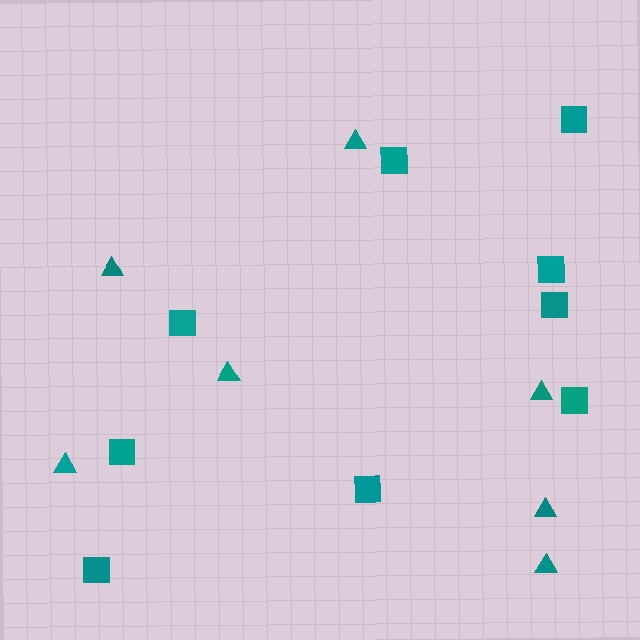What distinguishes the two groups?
There are 2 groups: one group of squares (9) and one group of triangles (7).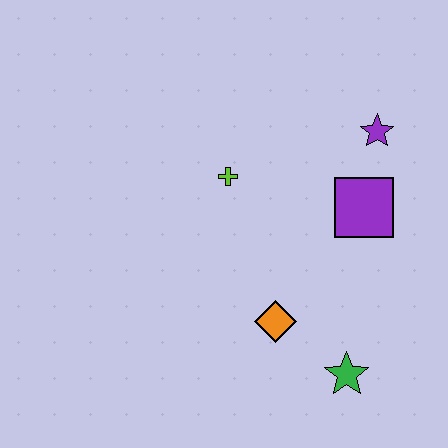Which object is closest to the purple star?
The purple square is closest to the purple star.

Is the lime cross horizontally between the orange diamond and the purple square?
No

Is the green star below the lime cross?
Yes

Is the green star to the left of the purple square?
Yes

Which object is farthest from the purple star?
The green star is farthest from the purple star.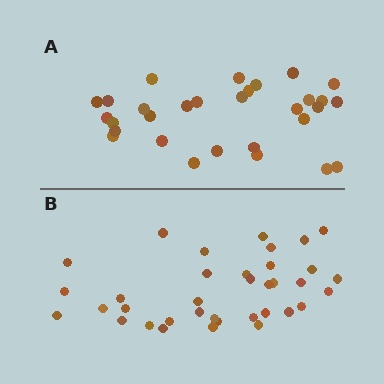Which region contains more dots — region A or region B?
Region B (the bottom region) has more dots.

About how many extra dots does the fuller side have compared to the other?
Region B has about 6 more dots than region A.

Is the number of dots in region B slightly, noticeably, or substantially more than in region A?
Region B has only slightly more — the two regions are fairly close. The ratio is roughly 1.2 to 1.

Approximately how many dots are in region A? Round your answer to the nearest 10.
About 30 dots.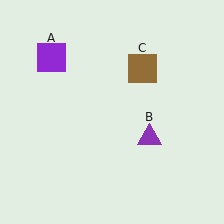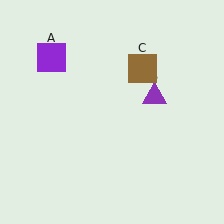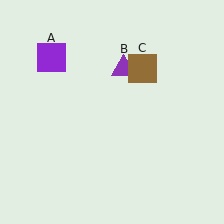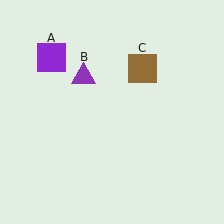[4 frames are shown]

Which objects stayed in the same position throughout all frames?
Purple square (object A) and brown square (object C) remained stationary.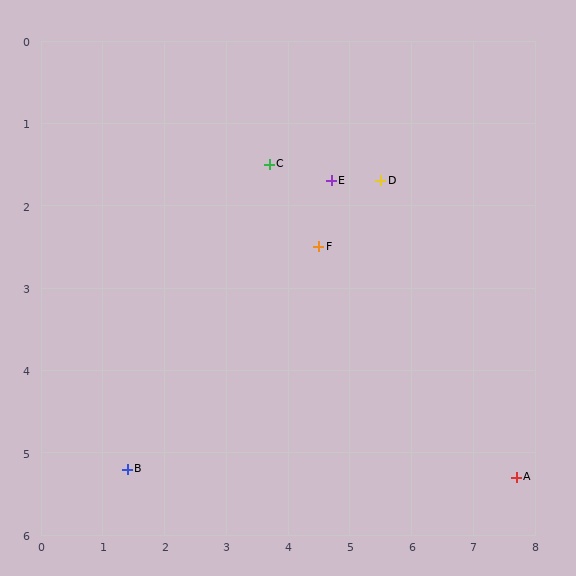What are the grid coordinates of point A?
Point A is at approximately (7.7, 5.3).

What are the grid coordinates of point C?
Point C is at approximately (3.7, 1.5).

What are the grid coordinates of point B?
Point B is at approximately (1.4, 5.2).